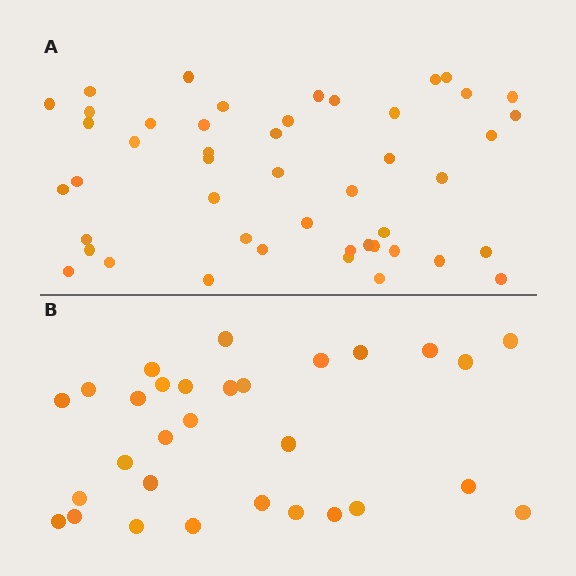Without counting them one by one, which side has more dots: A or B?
Region A (the top region) has more dots.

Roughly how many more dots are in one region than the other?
Region A has approximately 15 more dots than region B.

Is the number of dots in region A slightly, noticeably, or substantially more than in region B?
Region A has substantially more. The ratio is roughly 1.6 to 1.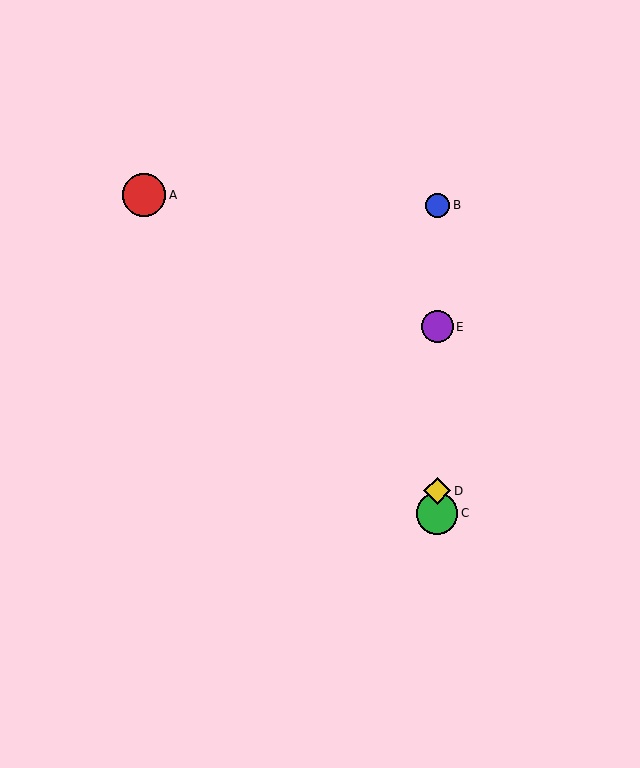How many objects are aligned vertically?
4 objects (B, C, D, E) are aligned vertically.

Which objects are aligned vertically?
Objects B, C, D, E are aligned vertically.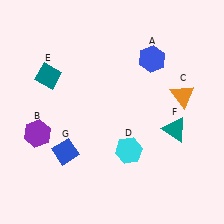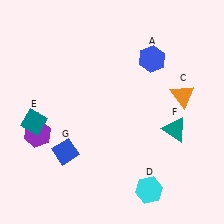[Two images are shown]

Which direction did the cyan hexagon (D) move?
The cyan hexagon (D) moved down.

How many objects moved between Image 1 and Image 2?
2 objects moved between the two images.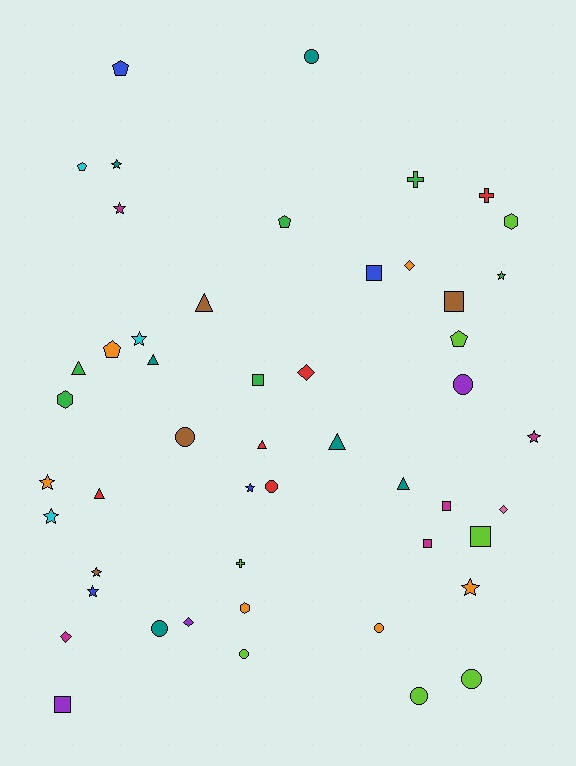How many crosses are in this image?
There are 3 crosses.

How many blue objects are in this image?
There are 4 blue objects.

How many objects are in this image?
There are 50 objects.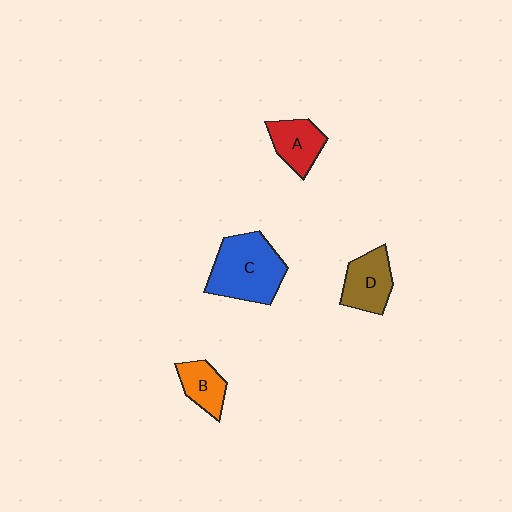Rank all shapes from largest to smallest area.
From largest to smallest: C (blue), D (brown), A (red), B (orange).